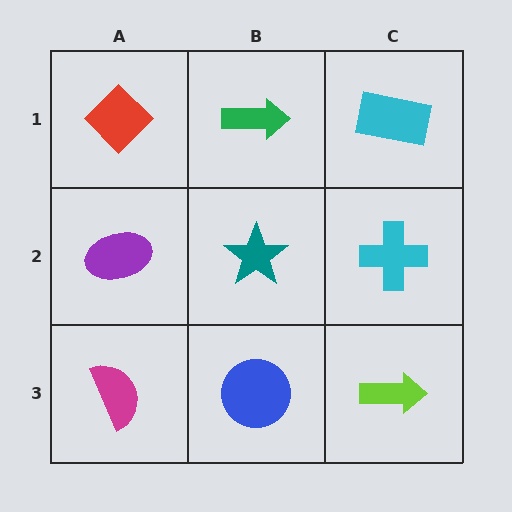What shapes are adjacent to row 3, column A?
A purple ellipse (row 2, column A), a blue circle (row 3, column B).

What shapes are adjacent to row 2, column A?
A red diamond (row 1, column A), a magenta semicircle (row 3, column A), a teal star (row 2, column B).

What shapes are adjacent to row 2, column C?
A cyan rectangle (row 1, column C), a lime arrow (row 3, column C), a teal star (row 2, column B).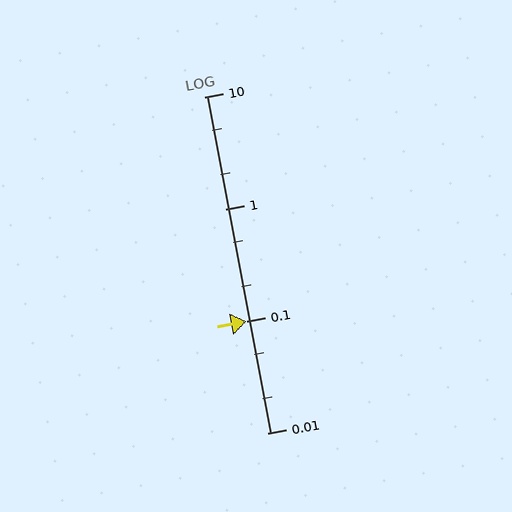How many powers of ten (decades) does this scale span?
The scale spans 3 decades, from 0.01 to 10.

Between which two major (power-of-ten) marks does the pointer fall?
The pointer is between 0.1 and 1.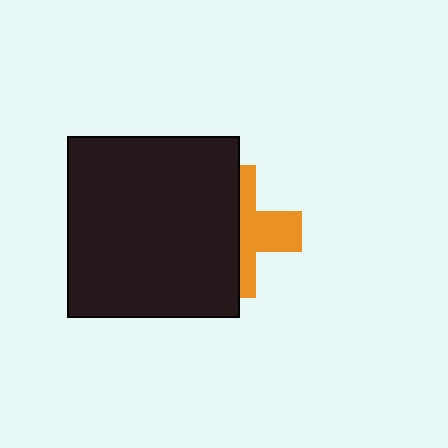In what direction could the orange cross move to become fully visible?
The orange cross could move right. That would shift it out from behind the black rectangle entirely.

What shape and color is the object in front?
The object in front is a black rectangle.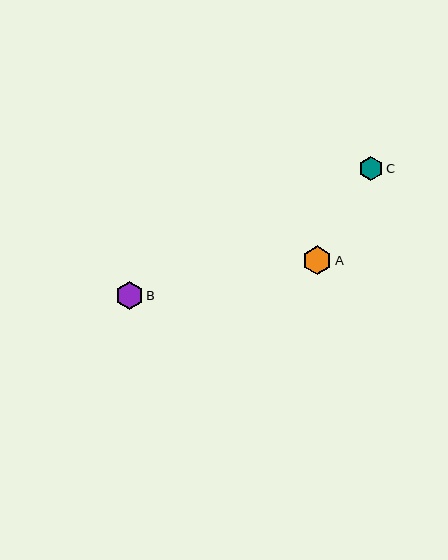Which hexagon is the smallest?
Hexagon C is the smallest with a size of approximately 24 pixels.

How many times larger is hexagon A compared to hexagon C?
Hexagon A is approximately 1.2 times the size of hexagon C.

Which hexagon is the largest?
Hexagon A is the largest with a size of approximately 29 pixels.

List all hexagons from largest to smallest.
From largest to smallest: A, B, C.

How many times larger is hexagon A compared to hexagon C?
Hexagon A is approximately 1.2 times the size of hexagon C.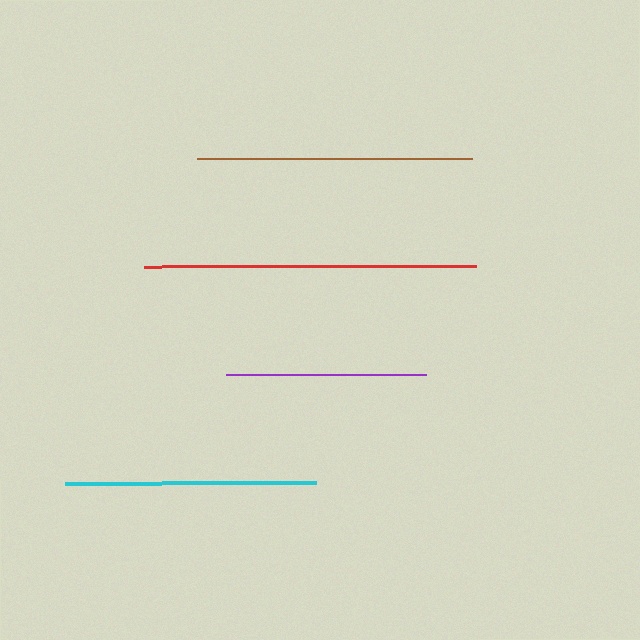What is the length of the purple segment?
The purple segment is approximately 200 pixels long.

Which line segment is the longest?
The red line is the longest at approximately 333 pixels.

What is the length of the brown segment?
The brown segment is approximately 275 pixels long.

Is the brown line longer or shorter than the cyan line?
The brown line is longer than the cyan line.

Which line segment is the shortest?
The purple line is the shortest at approximately 200 pixels.